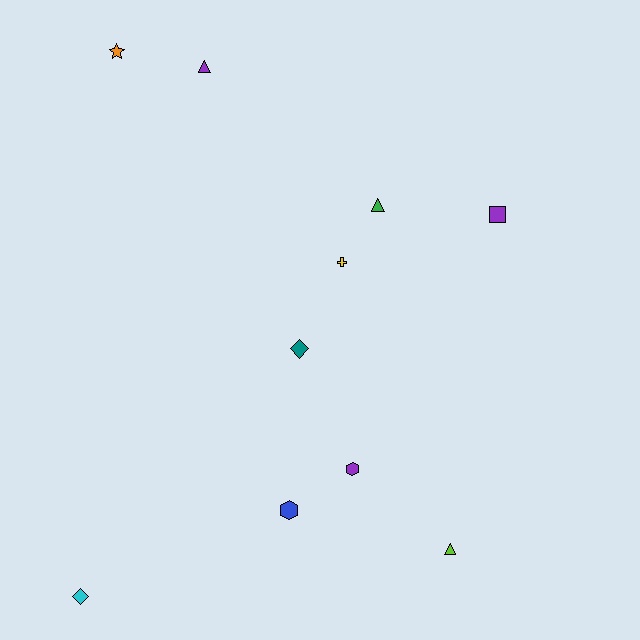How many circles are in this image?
There are no circles.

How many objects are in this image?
There are 10 objects.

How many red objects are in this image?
There are no red objects.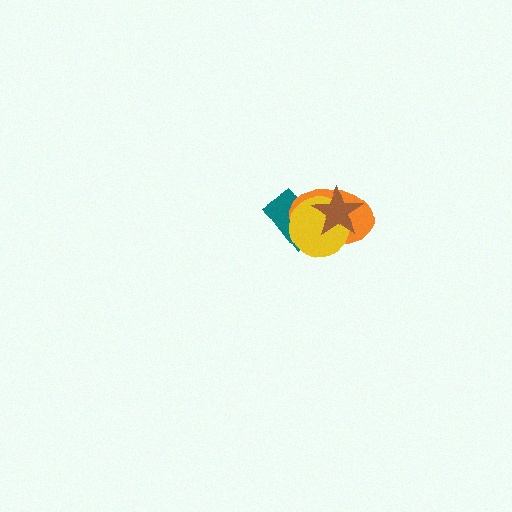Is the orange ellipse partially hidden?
Yes, it is partially covered by another shape.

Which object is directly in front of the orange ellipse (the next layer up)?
The yellow circle is directly in front of the orange ellipse.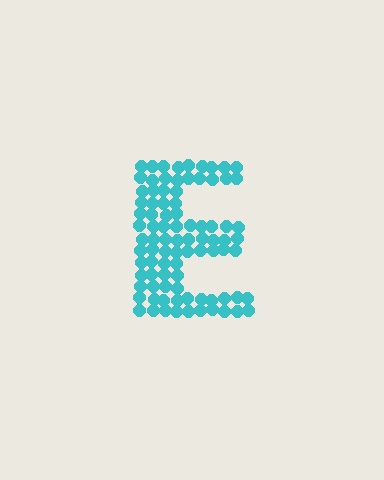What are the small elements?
The small elements are circles.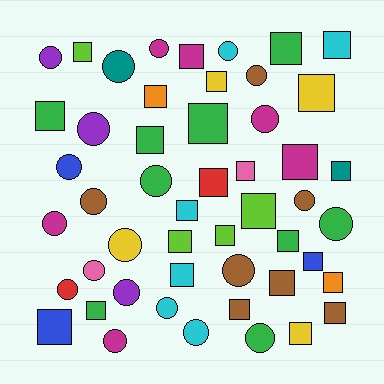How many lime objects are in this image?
There are 4 lime objects.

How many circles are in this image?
There are 22 circles.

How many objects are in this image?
There are 50 objects.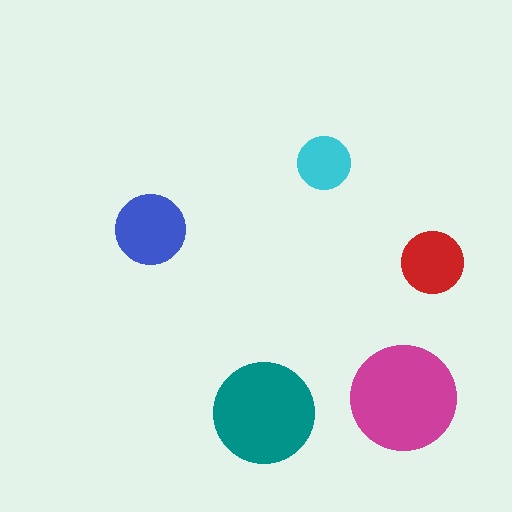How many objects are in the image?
There are 5 objects in the image.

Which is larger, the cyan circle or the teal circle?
The teal one.